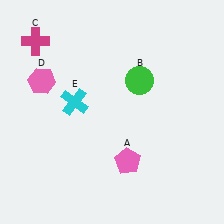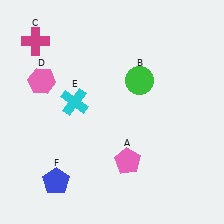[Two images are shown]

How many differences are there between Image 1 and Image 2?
There is 1 difference between the two images.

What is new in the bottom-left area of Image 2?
A blue pentagon (F) was added in the bottom-left area of Image 2.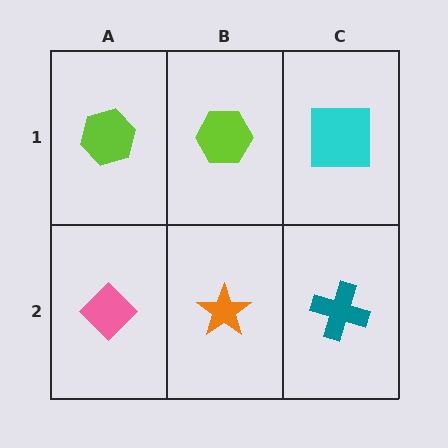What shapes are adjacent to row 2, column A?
A lime hexagon (row 1, column A), an orange star (row 2, column B).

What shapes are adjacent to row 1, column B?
An orange star (row 2, column B), a lime hexagon (row 1, column A), a cyan square (row 1, column C).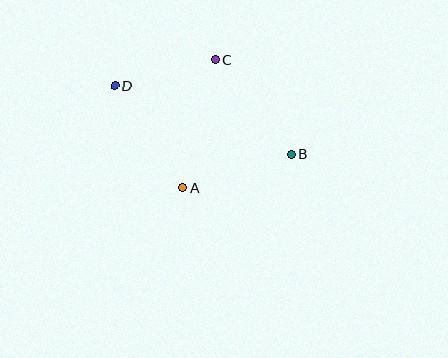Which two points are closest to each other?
Points C and D are closest to each other.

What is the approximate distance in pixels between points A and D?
The distance between A and D is approximately 122 pixels.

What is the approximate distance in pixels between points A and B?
The distance between A and B is approximately 114 pixels.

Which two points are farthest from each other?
Points B and D are farthest from each other.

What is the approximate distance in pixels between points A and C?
The distance between A and C is approximately 132 pixels.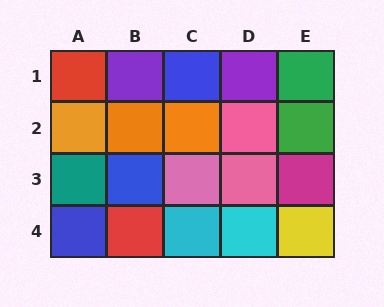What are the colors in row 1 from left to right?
Red, purple, blue, purple, green.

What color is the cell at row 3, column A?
Teal.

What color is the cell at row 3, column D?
Pink.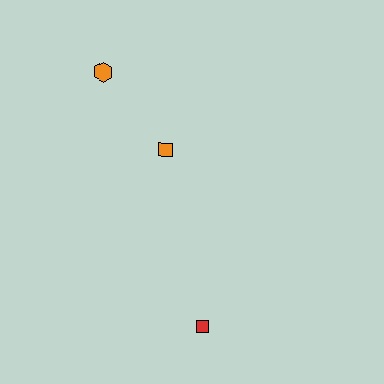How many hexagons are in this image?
There is 1 hexagon.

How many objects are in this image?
There are 3 objects.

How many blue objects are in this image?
There are no blue objects.